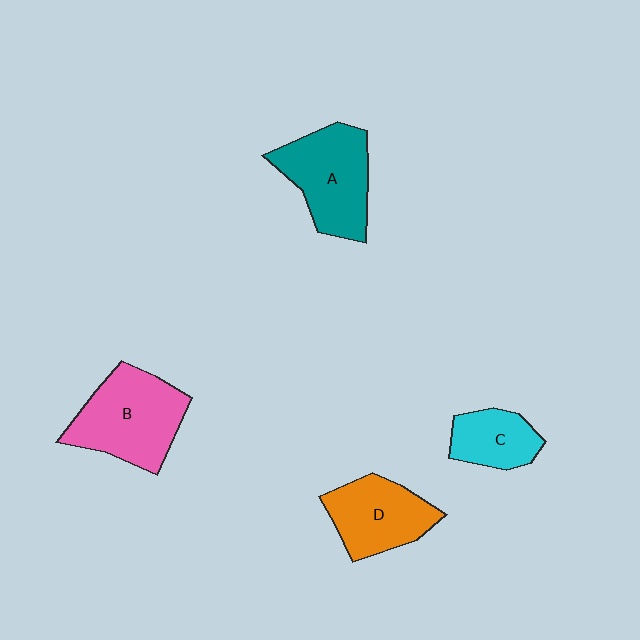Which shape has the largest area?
Shape B (pink).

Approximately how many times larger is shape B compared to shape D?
Approximately 1.3 times.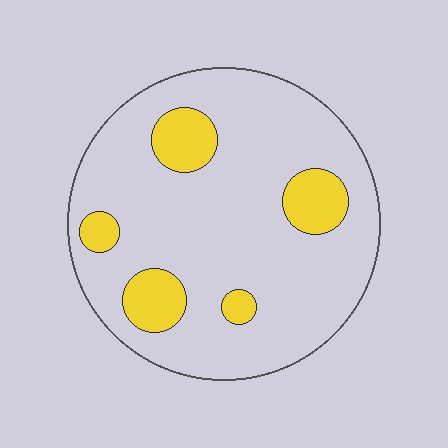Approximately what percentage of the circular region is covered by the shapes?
Approximately 15%.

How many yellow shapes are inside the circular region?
5.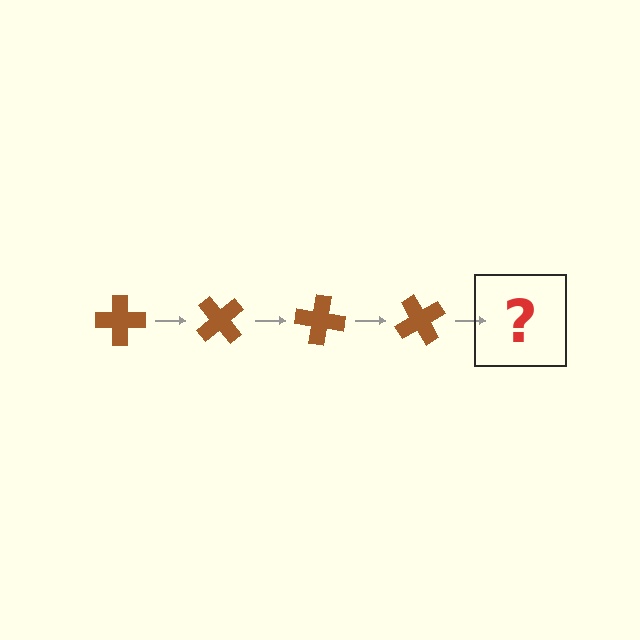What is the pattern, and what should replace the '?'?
The pattern is that the cross rotates 50 degrees each step. The '?' should be a brown cross rotated 200 degrees.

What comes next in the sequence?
The next element should be a brown cross rotated 200 degrees.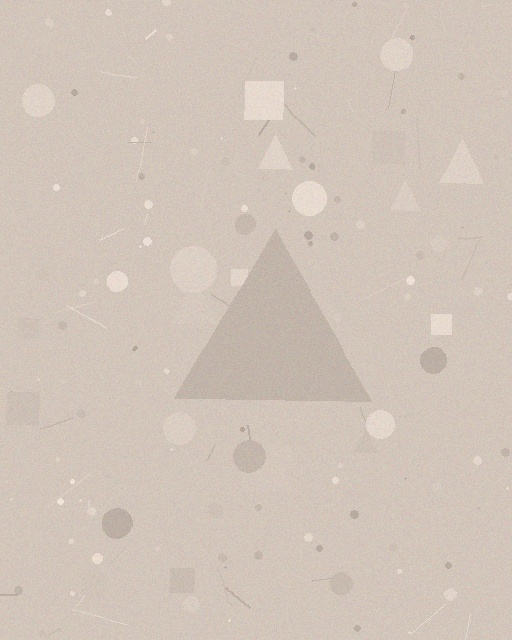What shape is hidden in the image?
A triangle is hidden in the image.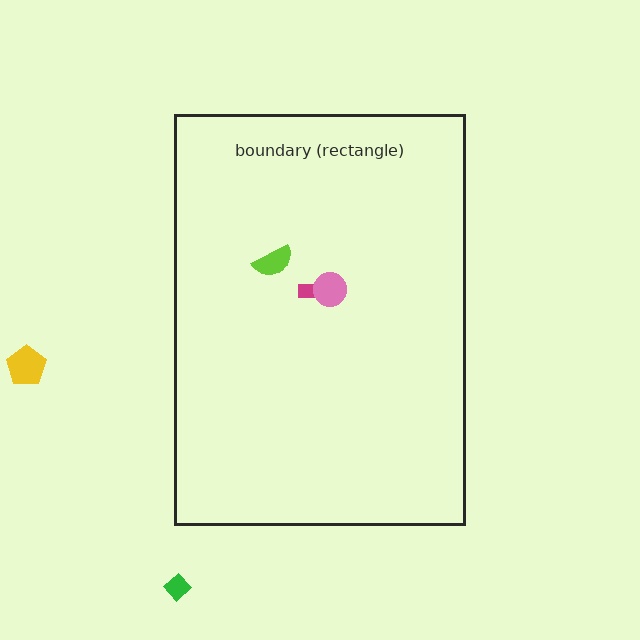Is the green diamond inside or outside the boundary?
Outside.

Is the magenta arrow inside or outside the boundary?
Inside.